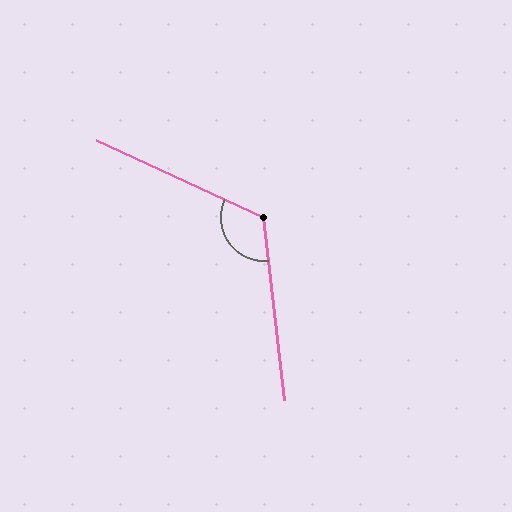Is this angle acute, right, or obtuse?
It is obtuse.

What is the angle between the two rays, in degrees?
Approximately 121 degrees.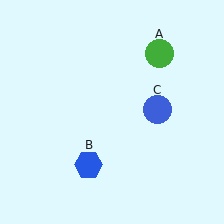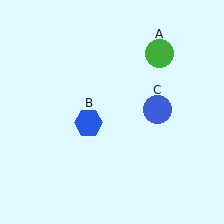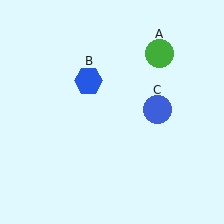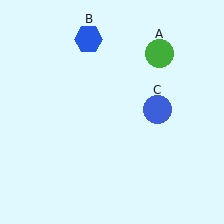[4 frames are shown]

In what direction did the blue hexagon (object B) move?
The blue hexagon (object B) moved up.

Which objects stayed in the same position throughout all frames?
Green circle (object A) and blue circle (object C) remained stationary.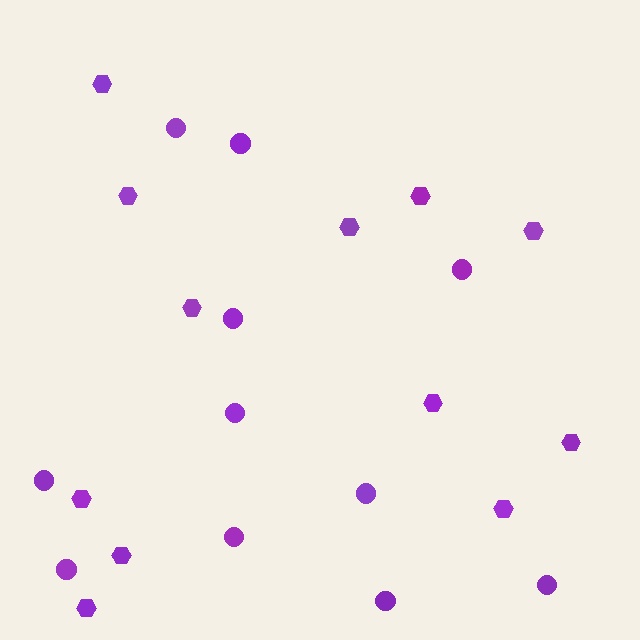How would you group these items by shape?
There are 2 groups: one group of hexagons (12) and one group of circles (11).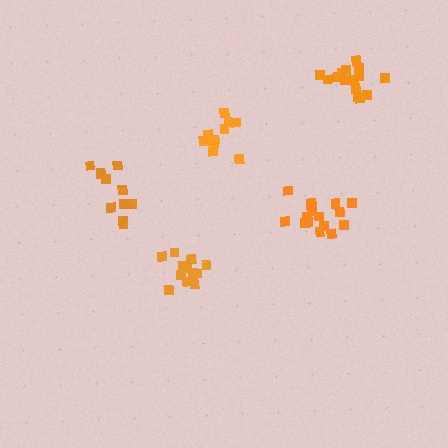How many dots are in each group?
Group 1: 16 dots, Group 2: 16 dots, Group 3: 11 dots, Group 4: 13 dots, Group 5: 11 dots (67 total).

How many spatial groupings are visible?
There are 5 spatial groupings.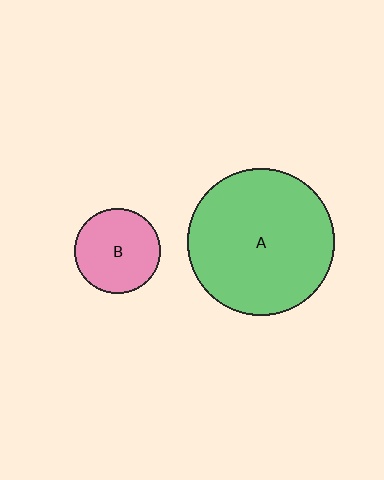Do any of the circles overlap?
No, none of the circles overlap.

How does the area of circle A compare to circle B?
Approximately 2.9 times.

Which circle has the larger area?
Circle A (green).